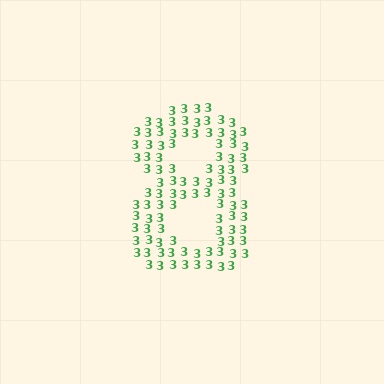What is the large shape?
The large shape is the digit 8.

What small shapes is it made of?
It is made of small digit 3's.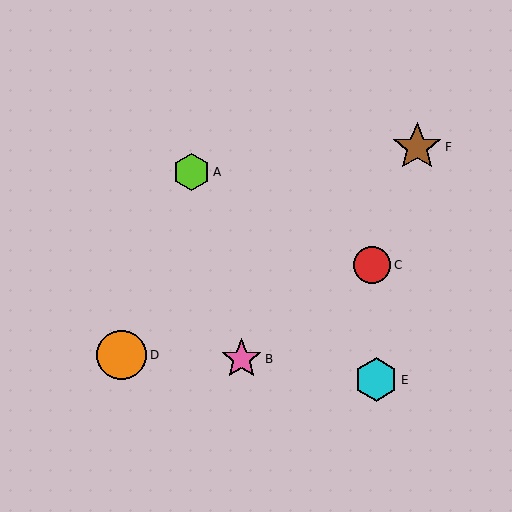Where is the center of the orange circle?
The center of the orange circle is at (122, 355).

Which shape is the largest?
The orange circle (labeled D) is the largest.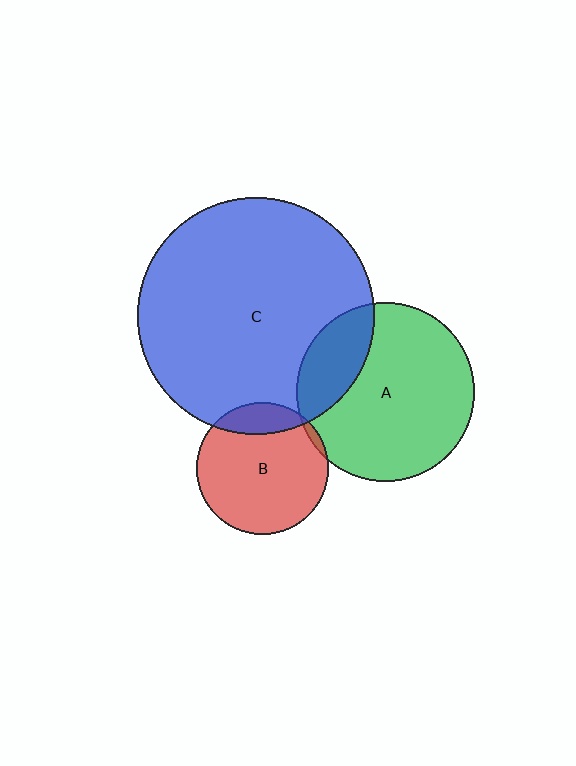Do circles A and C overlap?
Yes.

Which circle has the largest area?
Circle C (blue).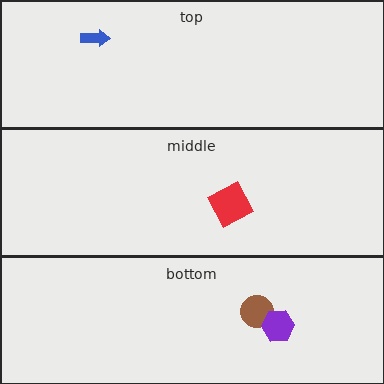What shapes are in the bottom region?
The brown circle, the purple hexagon.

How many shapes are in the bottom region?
2.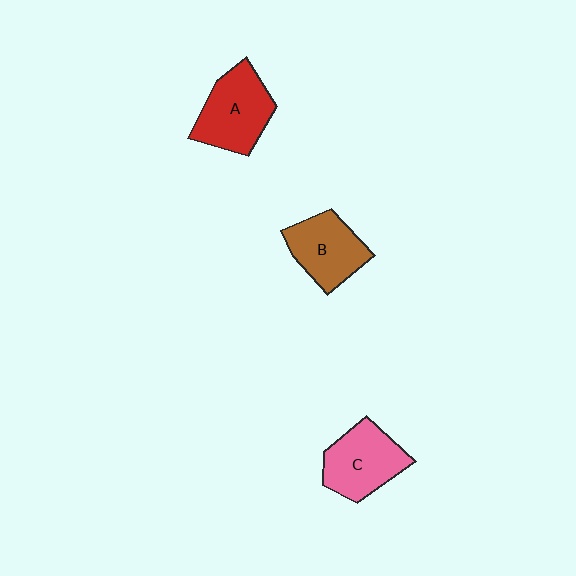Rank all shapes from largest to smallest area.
From largest to smallest: A (red), C (pink), B (brown).